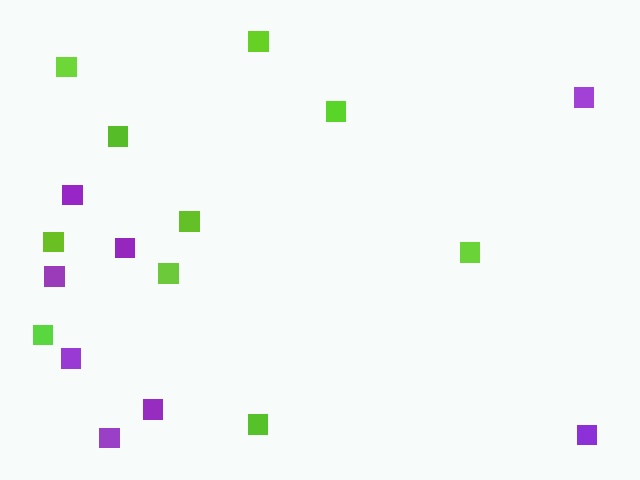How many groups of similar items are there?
There are 2 groups: one group of lime squares (10) and one group of purple squares (8).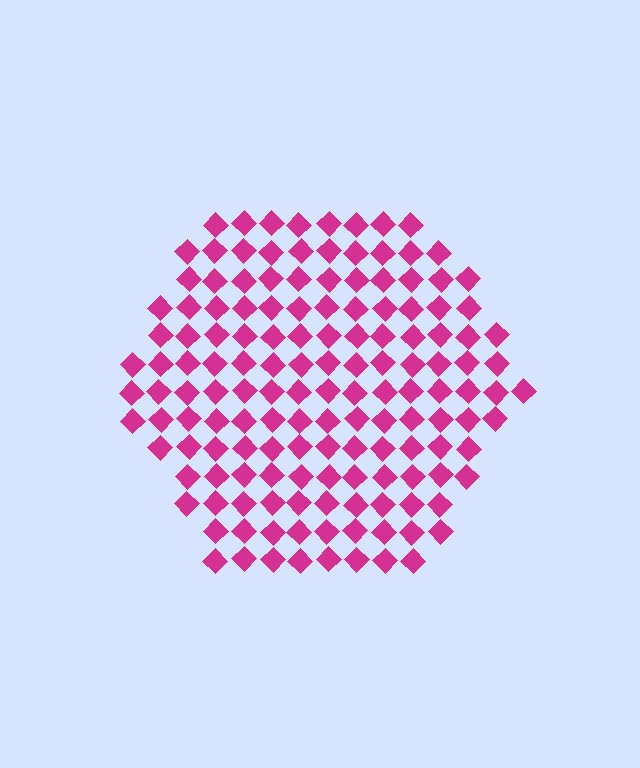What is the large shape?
The large shape is a hexagon.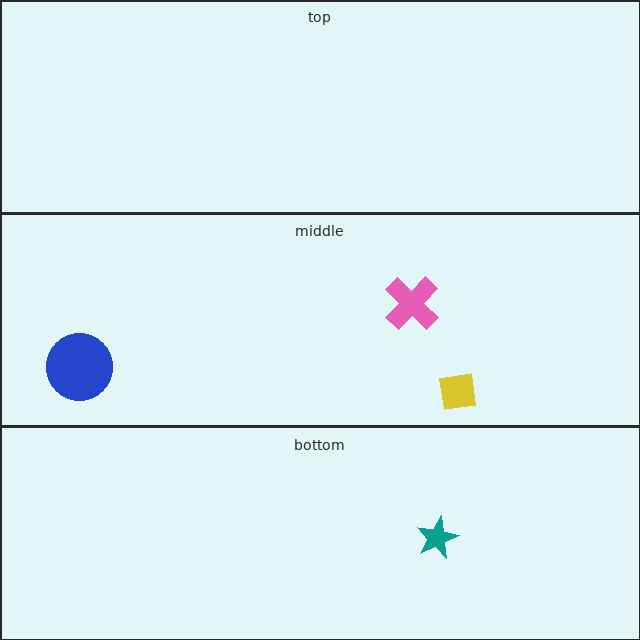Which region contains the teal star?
The bottom region.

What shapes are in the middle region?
The pink cross, the yellow square, the blue circle.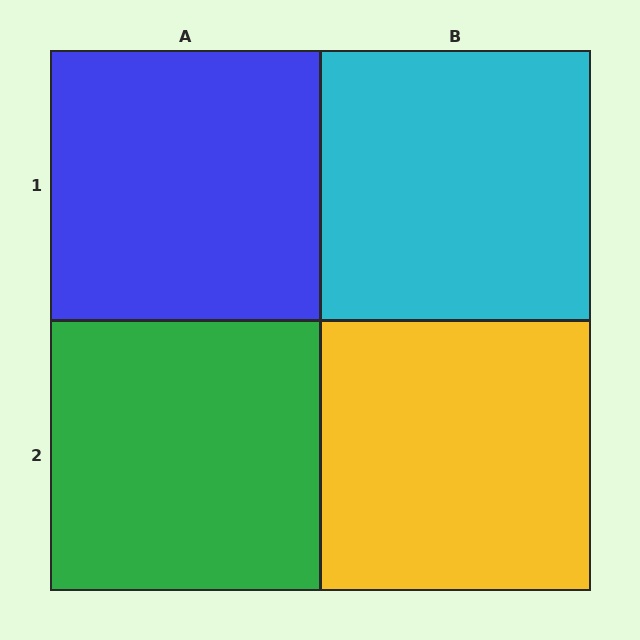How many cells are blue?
1 cell is blue.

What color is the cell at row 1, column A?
Blue.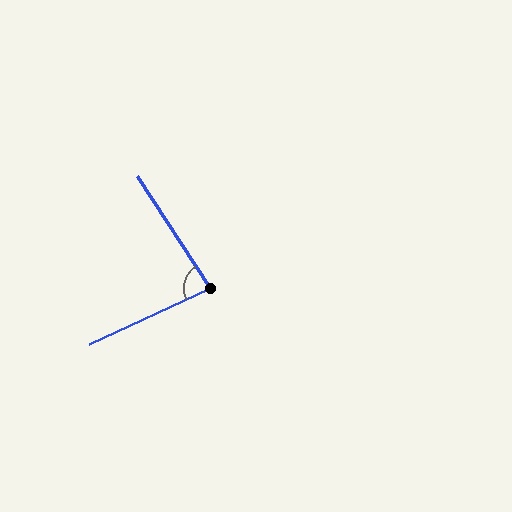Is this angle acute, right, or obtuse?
It is acute.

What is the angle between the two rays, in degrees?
Approximately 81 degrees.